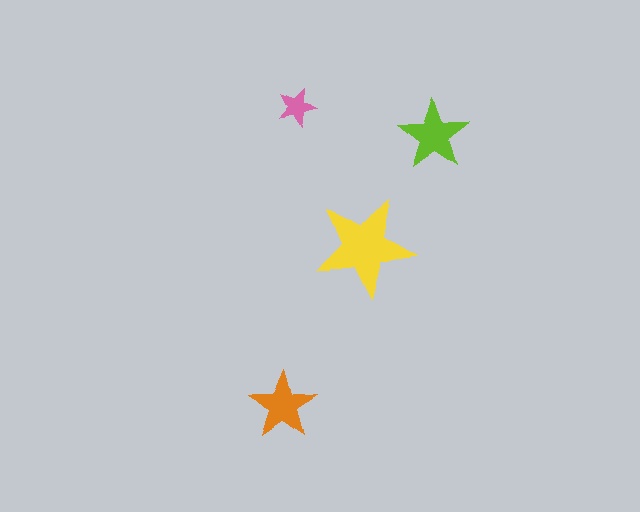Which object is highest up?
The pink star is topmost.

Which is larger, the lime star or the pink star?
The lime one.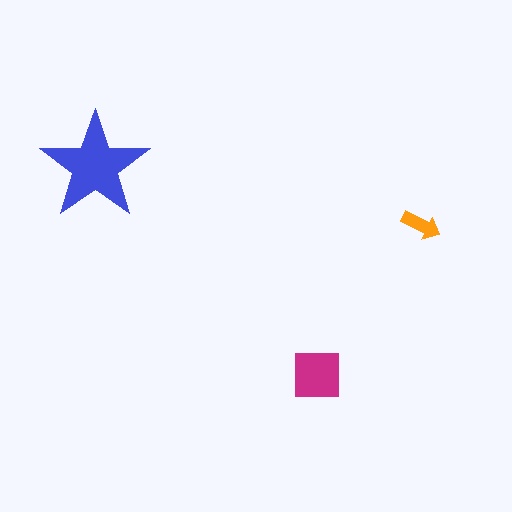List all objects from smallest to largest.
The orange arrow, the magenta square, the blue star.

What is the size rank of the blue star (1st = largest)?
1st.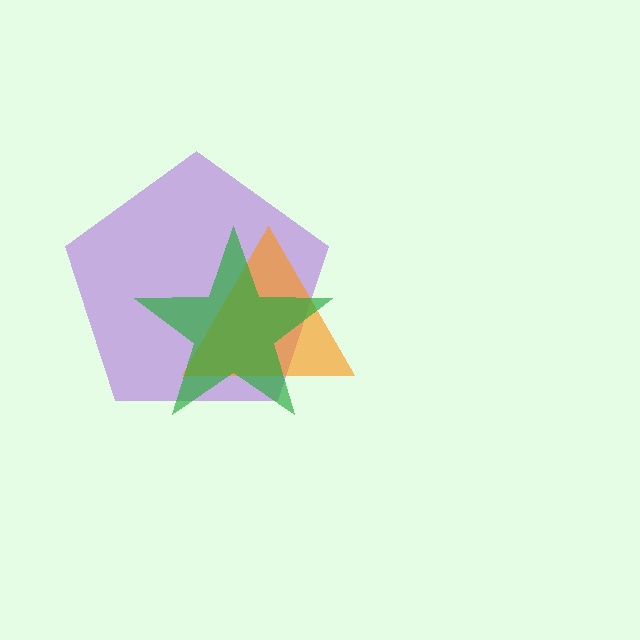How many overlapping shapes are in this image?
There are 3 overlapping shapes in the image.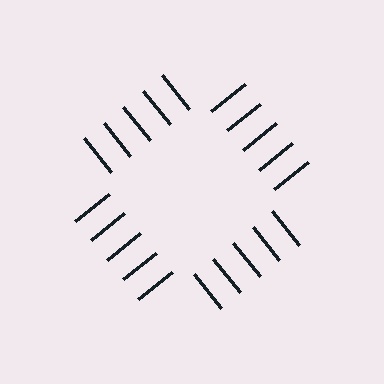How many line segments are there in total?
20 — 5 along each of the 4 edges.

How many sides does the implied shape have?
4 sides — the line-ends trace a square.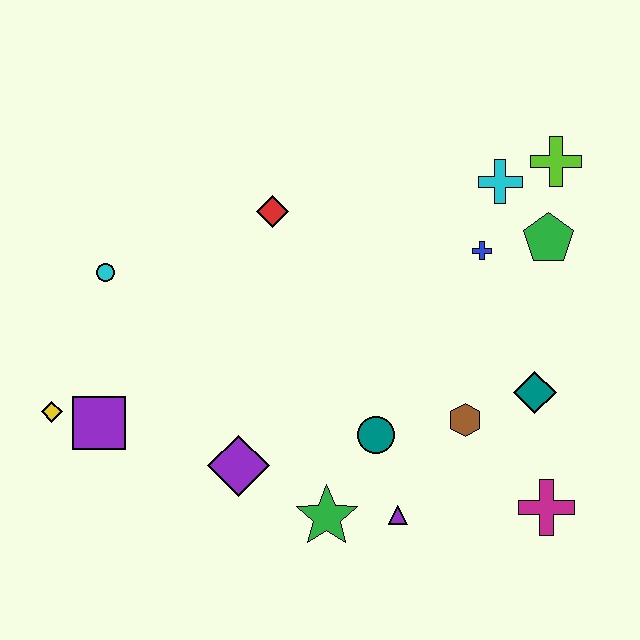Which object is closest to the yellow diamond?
The purple square is closest to the yellow diamond.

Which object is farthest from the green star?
The lime cross is farthest from the green star.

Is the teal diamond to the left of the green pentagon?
Yes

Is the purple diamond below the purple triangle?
No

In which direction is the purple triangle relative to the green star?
The purple triangle is to the right of the green star.